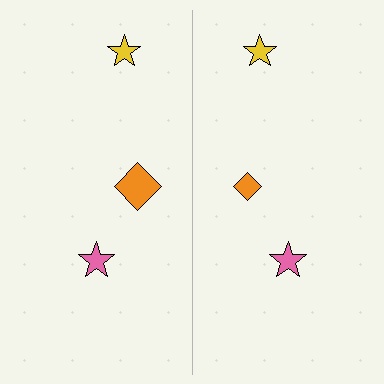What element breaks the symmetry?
The orange diamond on the right side has a different size than its mirror counterpart.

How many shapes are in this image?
There are 6 shapes in this image.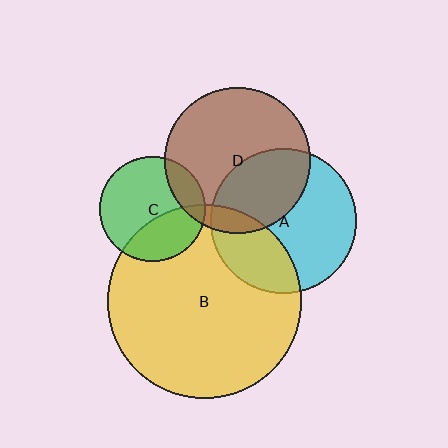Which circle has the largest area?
Circle B (yellow).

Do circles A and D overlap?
Yes.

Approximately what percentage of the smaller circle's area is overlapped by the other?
Approximately 35%.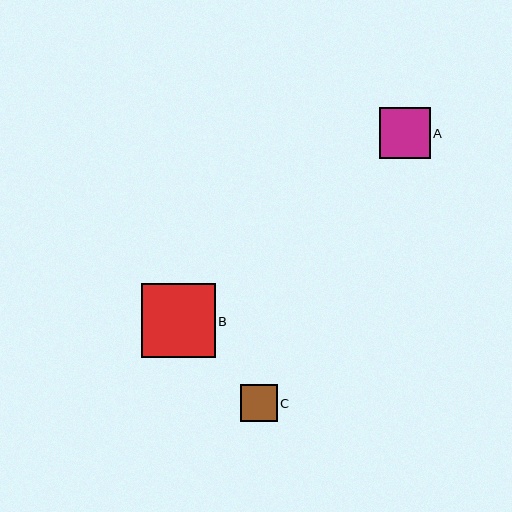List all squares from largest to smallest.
From largest to smallest: B, A, C.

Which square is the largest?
Square B is the largest with a size of approximately 74 pixels.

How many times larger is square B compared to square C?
Square B is approximately 2.0 times the size of square C.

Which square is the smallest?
Square C is the smallest with a size of approximately 36 pixels.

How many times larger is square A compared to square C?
Square A is approximately 1.4 times the size of square C.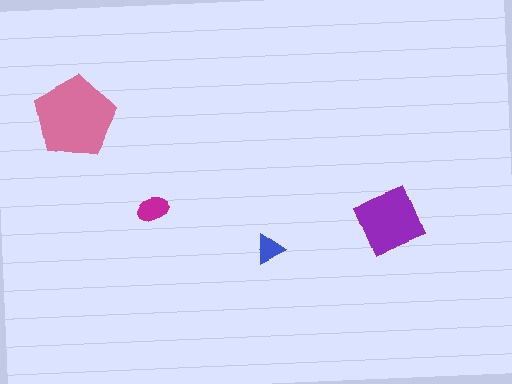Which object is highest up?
The pink pentagon is topmost.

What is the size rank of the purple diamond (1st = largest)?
2nd.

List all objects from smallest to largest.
The blue triangle, the magenta ellipse, the purple diamond, the pink pentagon.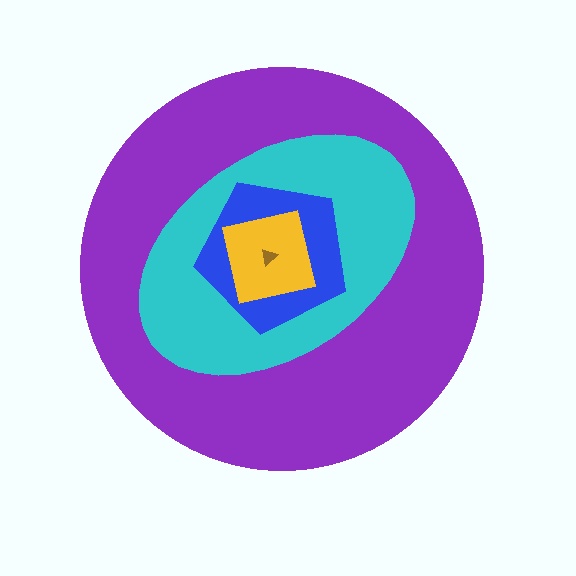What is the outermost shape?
The purple circle.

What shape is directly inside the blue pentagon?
The yellow square.